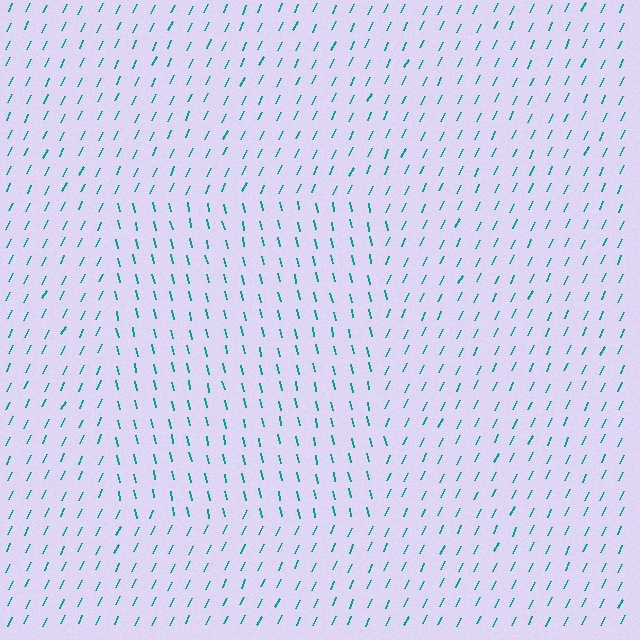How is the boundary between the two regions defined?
The boundary is defined purely by a change in line orientation (approximately 38 degrees difference). All lines are the same color and thickness.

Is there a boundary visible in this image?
Yes, there is a texture boundary formed by a change in line orientation.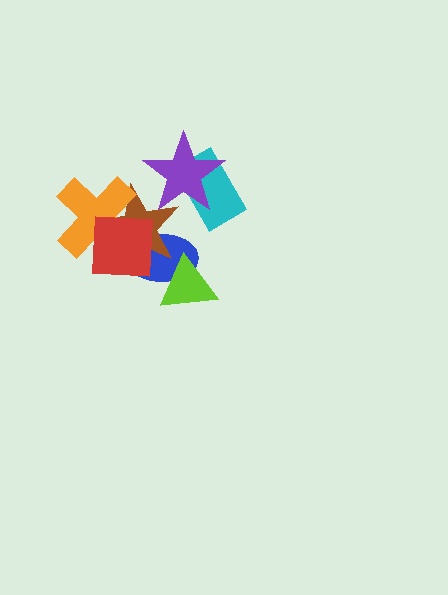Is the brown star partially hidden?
Yes, it is partially covered by another shape.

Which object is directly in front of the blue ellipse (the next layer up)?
The brown star is directly in front of the blue ellipse.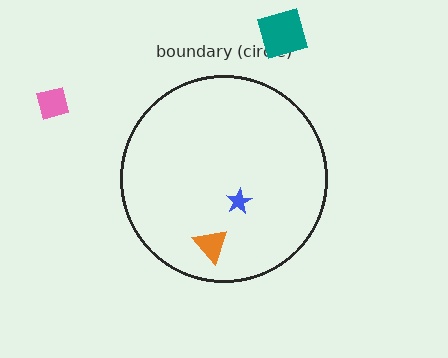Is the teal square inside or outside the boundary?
Outside.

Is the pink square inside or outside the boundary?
Outside.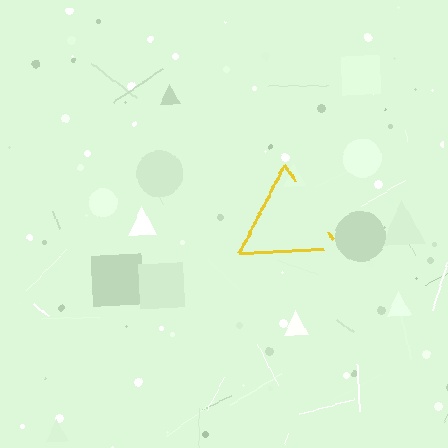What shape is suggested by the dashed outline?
The dashed outline suggests a triangle.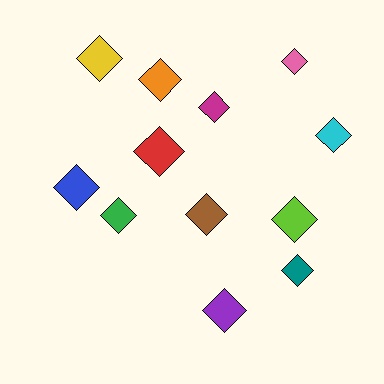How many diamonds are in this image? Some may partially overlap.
There are 12 diamonds.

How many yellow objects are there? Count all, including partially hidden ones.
There is 1 yellow object.